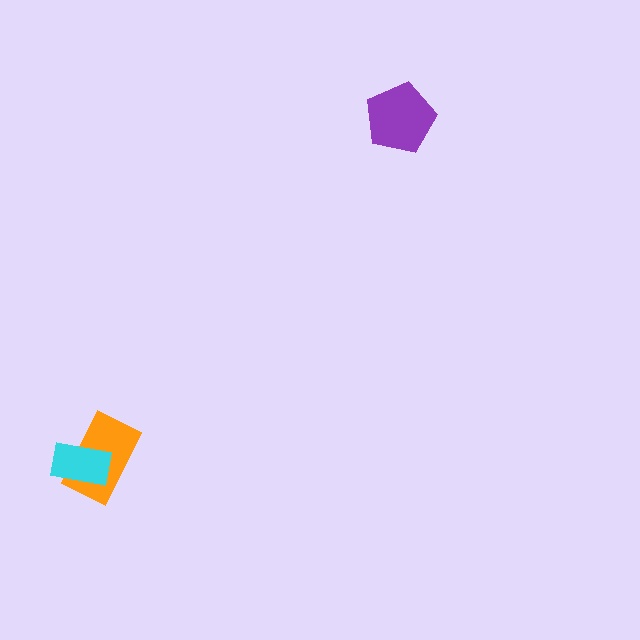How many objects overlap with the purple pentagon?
0 objects overlap with the purple pentagon.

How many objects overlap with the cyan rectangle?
1 object overlaps with the cyan rectangle.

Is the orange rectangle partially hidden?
Yes, it is partially covered by another shape.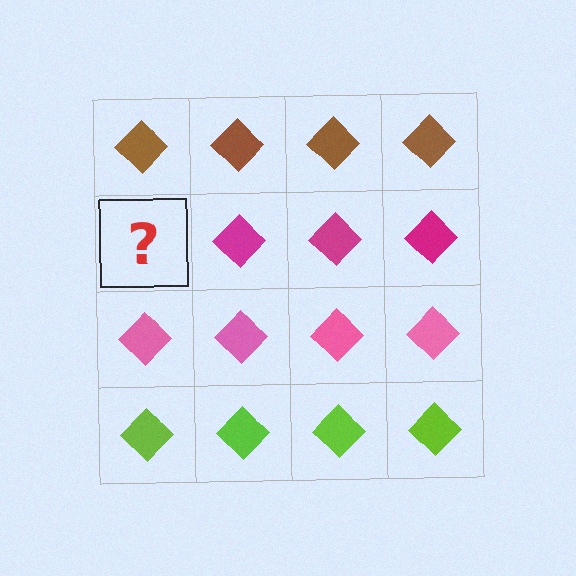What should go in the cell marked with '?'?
The missing cell should contain a magenta diamond.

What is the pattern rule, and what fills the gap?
The rule is that each row has a consistent color. The gap should be filled with a magenta diamond.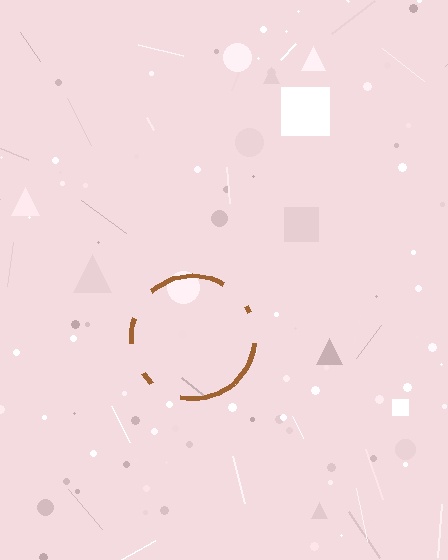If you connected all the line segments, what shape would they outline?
They would outline a circle.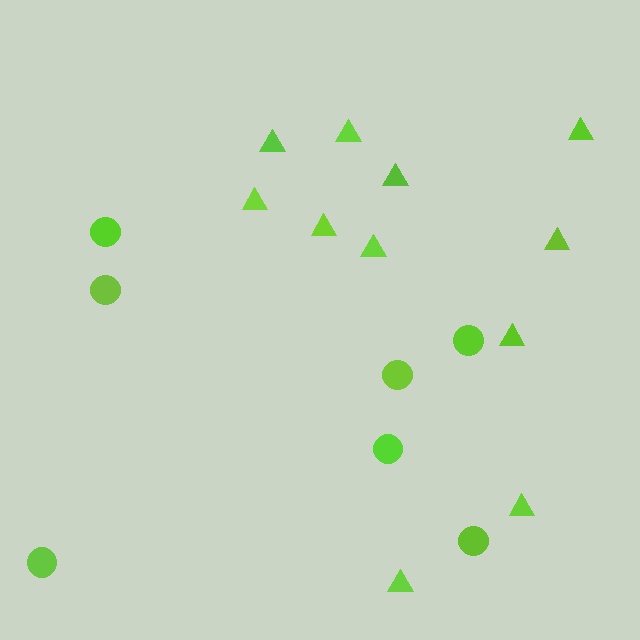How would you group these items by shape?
There are 2 groups: one group of circles (7) and one group of triangles (11).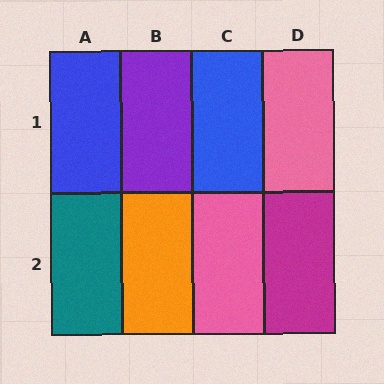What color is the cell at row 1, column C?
Blue.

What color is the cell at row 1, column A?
Blue.